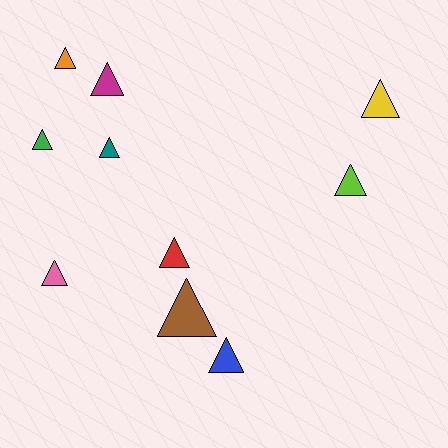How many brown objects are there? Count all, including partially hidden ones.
There is 1 brown object.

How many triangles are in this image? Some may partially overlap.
There are 10 triangles.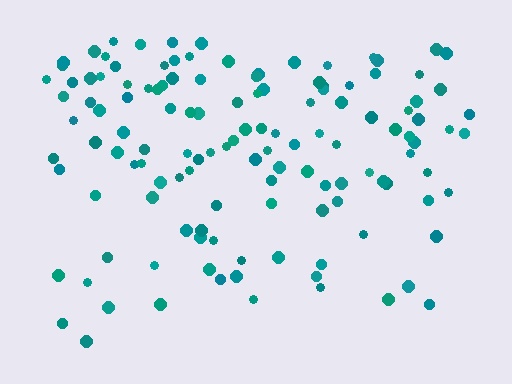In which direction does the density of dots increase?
From bottom to top, with the top side densest.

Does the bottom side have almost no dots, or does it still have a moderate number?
Still a moderate number, just noticeably fewer than the top.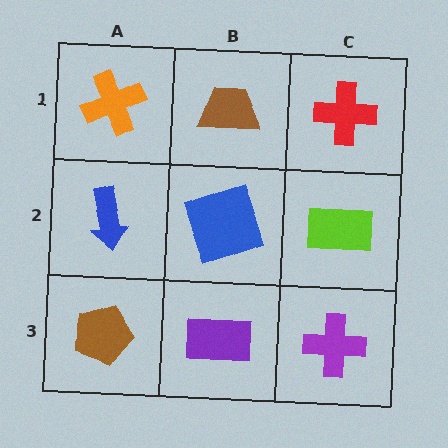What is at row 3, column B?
A purple rectangle.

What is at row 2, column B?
A blue square.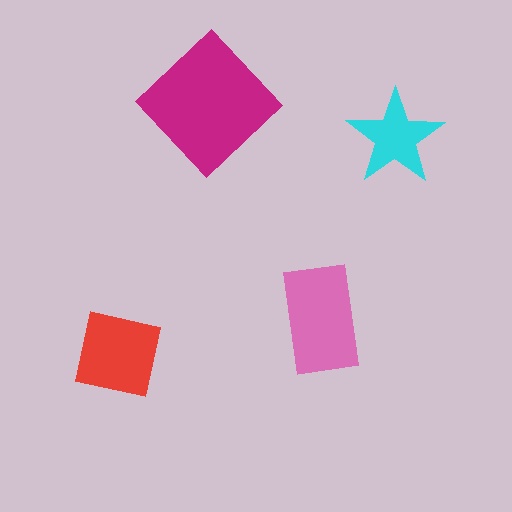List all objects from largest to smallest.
The magenta diamond, the pink rectangle, the red square, the cyan star.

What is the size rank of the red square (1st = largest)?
3rd.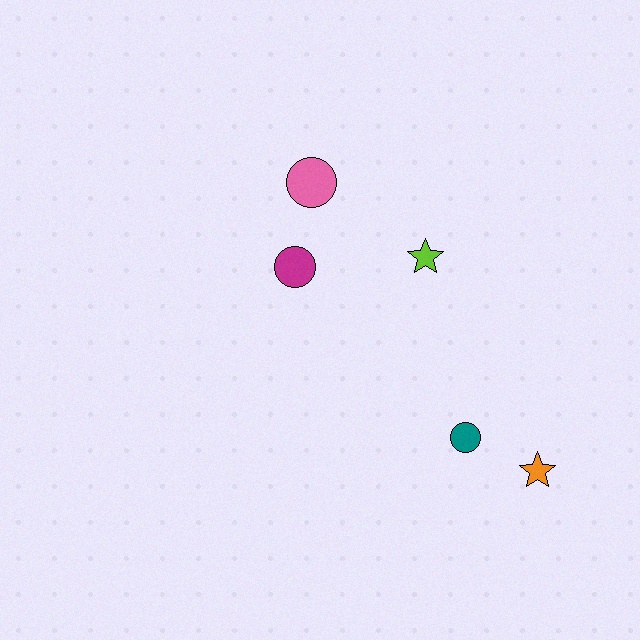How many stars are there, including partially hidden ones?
There are 2 stars.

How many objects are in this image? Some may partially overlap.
There are 5 objects.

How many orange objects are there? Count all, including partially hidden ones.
There is 1 orange object.